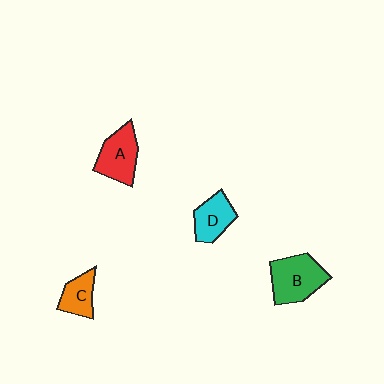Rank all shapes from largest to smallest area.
From largest to smallest: B (green), A (red), D (cyan), C (orange).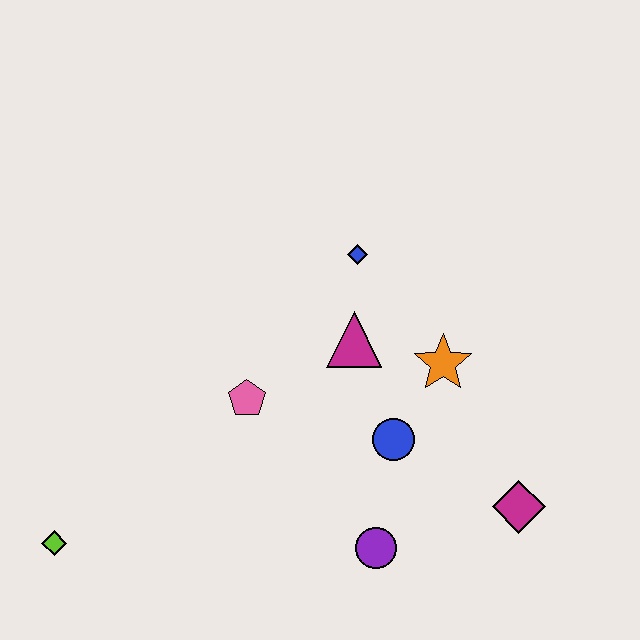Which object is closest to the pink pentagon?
The magenta triangle is closest to the pink pentagon.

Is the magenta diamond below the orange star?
Yes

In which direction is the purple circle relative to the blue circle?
The purple circle is below the blue circle.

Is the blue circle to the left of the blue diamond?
No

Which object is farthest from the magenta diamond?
The lime diamond is farthest from the magenta diamond.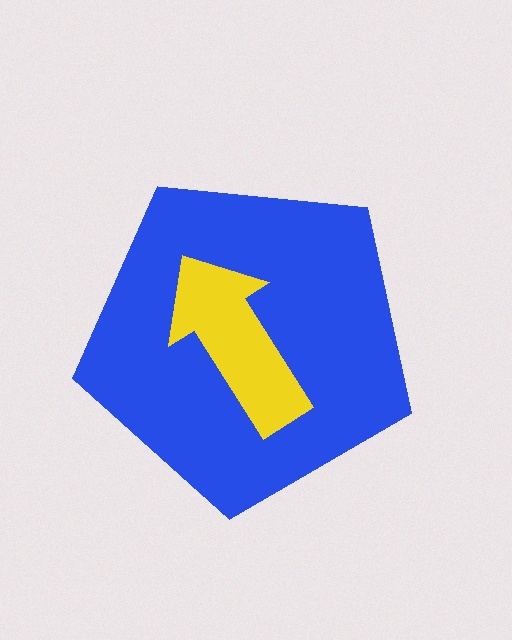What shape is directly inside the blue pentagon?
The yellow arrow.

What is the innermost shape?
The yellow arrow.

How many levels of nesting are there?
2.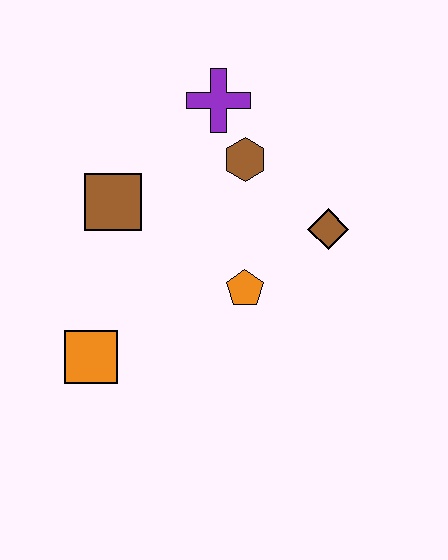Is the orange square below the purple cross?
Yes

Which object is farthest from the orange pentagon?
The purple cross is farthest from the orange pentagon.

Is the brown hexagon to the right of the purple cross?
Yes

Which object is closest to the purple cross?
The brown hexagon is closest to the purple cross.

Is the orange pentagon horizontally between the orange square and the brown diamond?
Yes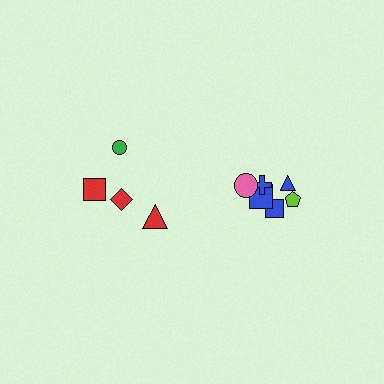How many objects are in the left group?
There are 4 objects.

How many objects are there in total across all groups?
There are 10 objects.